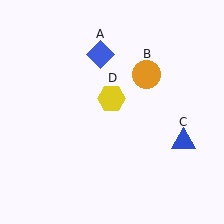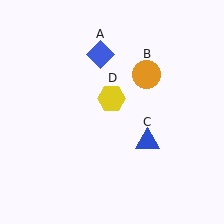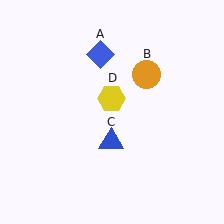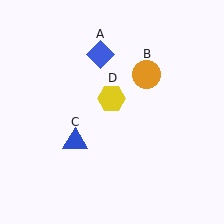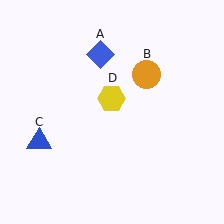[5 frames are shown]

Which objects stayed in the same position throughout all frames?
Blue diamond (object A) and orange circle (object B) and yellow hexagon (object D) remained stationary.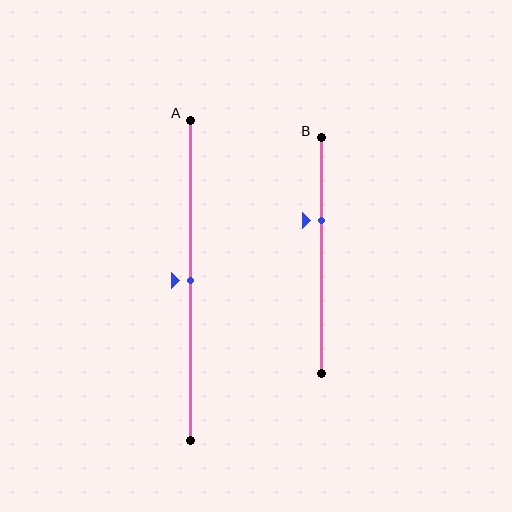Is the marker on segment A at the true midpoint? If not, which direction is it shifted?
Yes, the marker on segment A is at the true midpoint.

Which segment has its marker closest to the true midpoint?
Segment A has its marker closest to the true midpoint.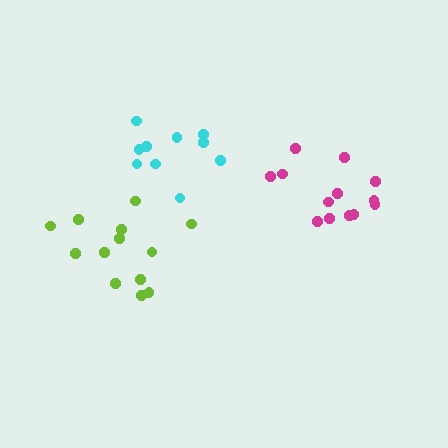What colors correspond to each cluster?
The clusters are colored: lime, magenta, cyan.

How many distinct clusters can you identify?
There are 3 distinct clusters.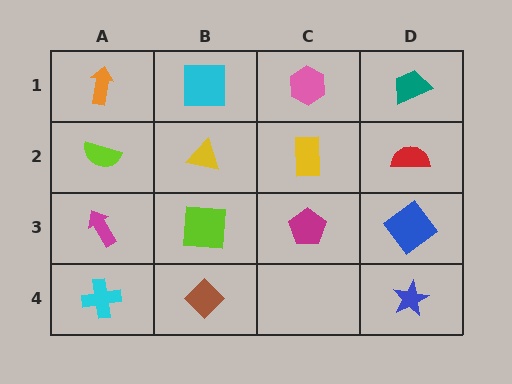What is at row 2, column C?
A yellow rectangle.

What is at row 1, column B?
A cyan square.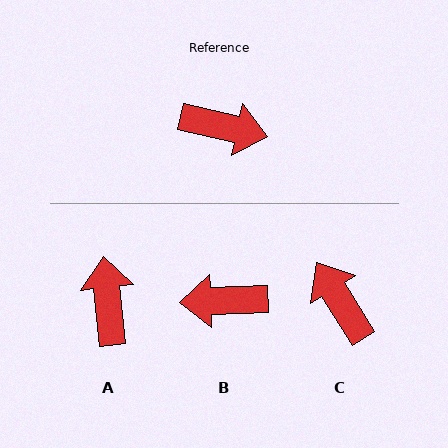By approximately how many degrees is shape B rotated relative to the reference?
Approximately 165 degrees clockwise.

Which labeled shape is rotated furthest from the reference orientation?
B, about 165 degrees away.